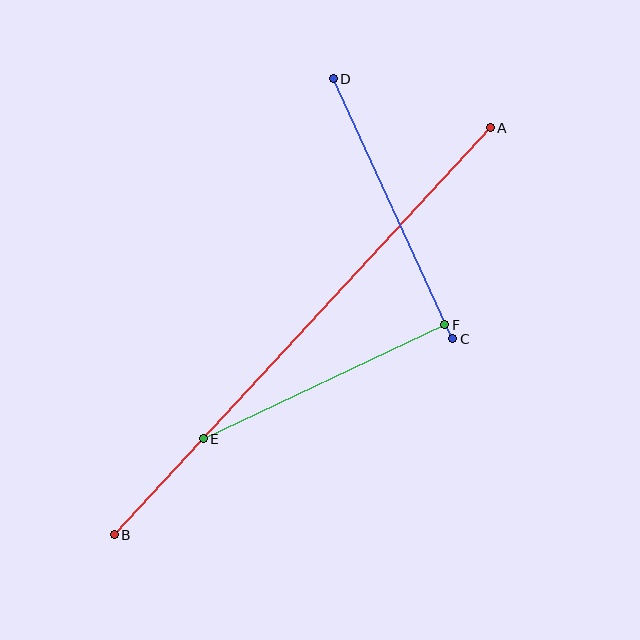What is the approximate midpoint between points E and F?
The midpoint is at approximately (324, 382) pixels.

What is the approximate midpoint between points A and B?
The midpoint is at approximately (302, 331) pixels.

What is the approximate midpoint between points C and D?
The midpoint is at approximately (393, 209) pixels.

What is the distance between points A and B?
The distance is approximately 554 pixels.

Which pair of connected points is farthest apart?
Points A and B are farthest apart.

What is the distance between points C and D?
The distance is approximately 286 pixels.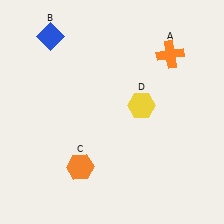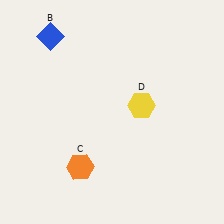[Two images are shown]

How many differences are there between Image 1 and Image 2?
There is 1 difference between the two images.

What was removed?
The orange cross (A) was removed in Image 2.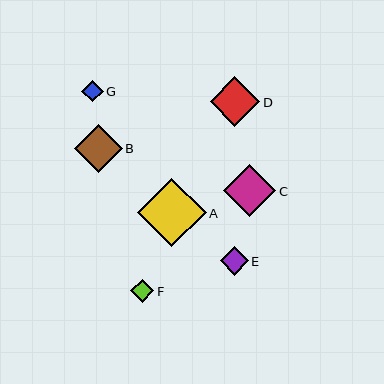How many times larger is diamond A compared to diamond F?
Diamond A is approximately 2.9 times the size of diamond F.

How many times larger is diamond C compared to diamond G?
Diamond C is approximately 2.5 times the size of diamond G.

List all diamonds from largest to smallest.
From largest to smallest: A, C, D, B, E, F, G.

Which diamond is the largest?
Diamond A is the largest with a size of approximately 68 pixels.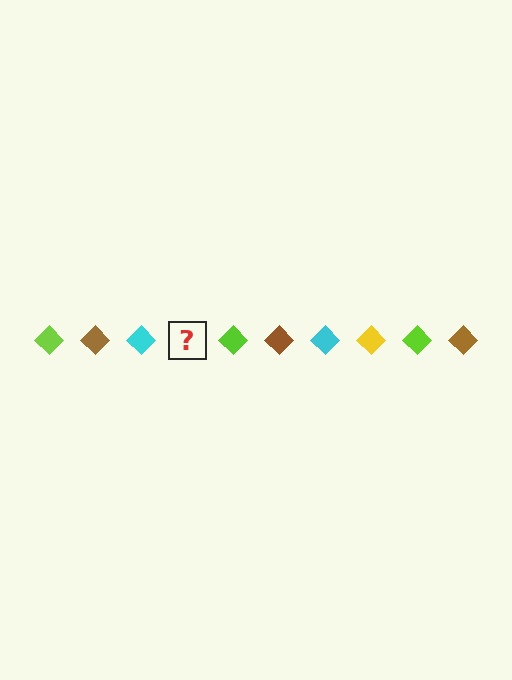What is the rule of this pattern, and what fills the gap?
The rule is that the pattern cycles through lime, brown, cyan, yellow diamonds. The gap should be filled with a yellow diamond.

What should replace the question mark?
The question mark should be replaced with a yellow diamond.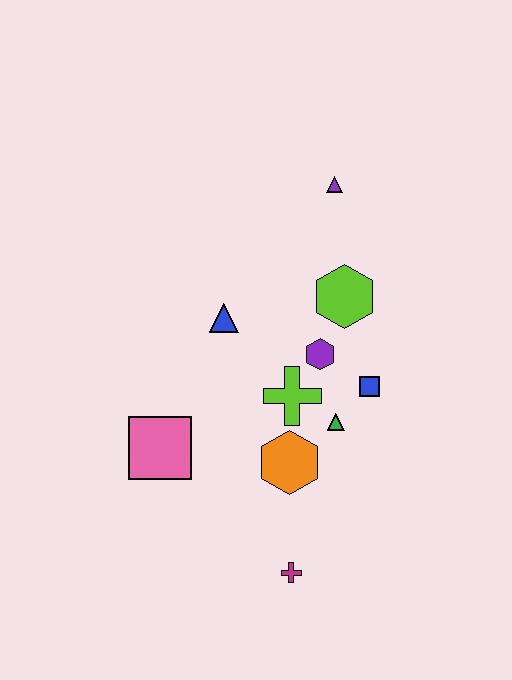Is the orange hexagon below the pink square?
Yes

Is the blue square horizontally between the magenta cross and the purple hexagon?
No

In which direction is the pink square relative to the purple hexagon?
The pink square is to the left of the purple hexagon.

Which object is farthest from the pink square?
The purple triangle is farthest from the pink square.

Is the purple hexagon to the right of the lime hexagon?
No